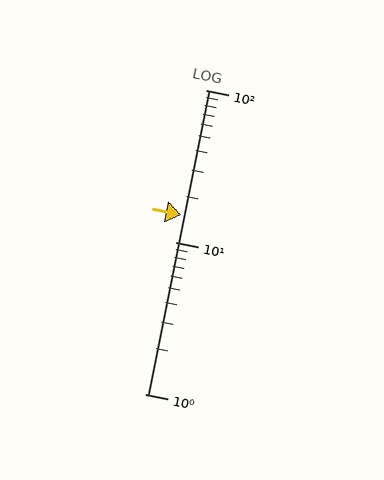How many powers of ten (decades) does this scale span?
The scale spans 2 decades, from 1 to 100.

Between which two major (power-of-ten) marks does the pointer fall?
The pointer is between 10 and 100.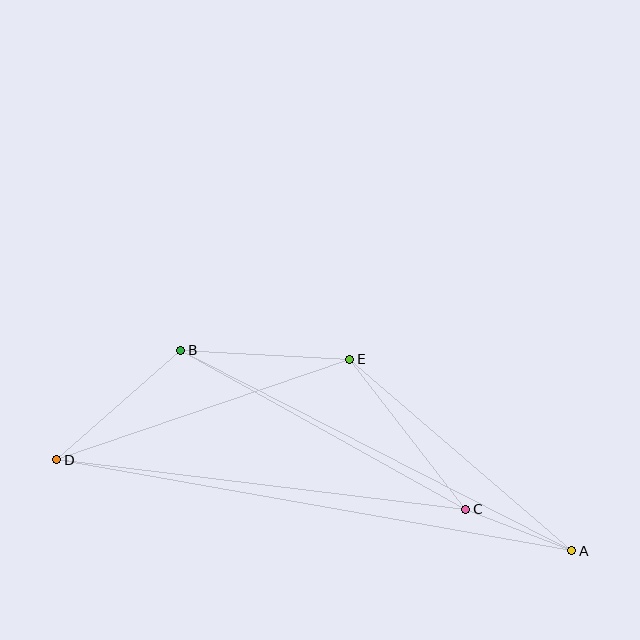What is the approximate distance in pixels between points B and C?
The distance between B and C is approximately 326 pixels.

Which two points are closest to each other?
Points A and C are closest to each other.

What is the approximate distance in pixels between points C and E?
The distance between C and E is approximately 190 pixels.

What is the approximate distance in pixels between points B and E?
The distance between B and E is approximately 169 pixels.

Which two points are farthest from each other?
Points A and D are farthest from each other.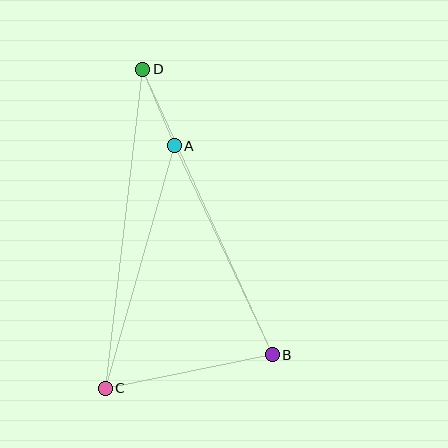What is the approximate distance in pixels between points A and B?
The distance between A and B is approximately 231 pixels.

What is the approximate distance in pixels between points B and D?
The distance between B and D is approximately 313 pixels.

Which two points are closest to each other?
Points A and D are closest to each other.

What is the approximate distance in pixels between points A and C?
The distance between A and C is approximately 252 pixels.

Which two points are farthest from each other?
Points C and D are farthest from each other.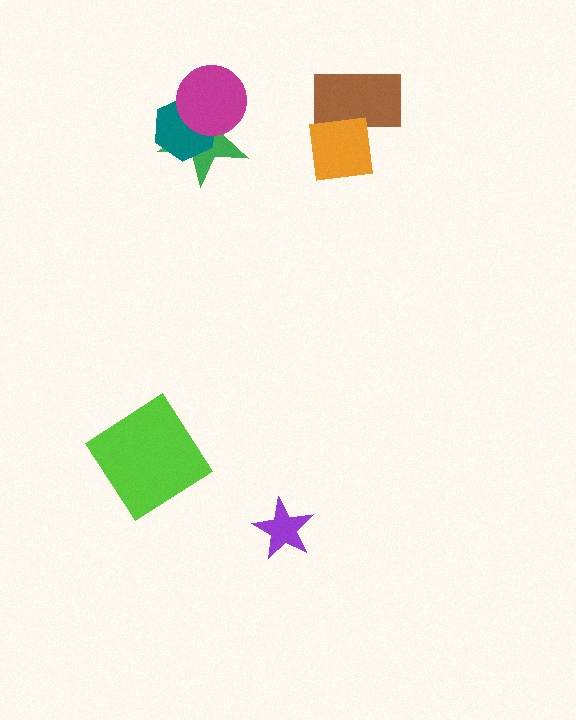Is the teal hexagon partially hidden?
Yes, it is partially covered by another shape.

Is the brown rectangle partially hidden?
Yes, it is partially covered by another shape.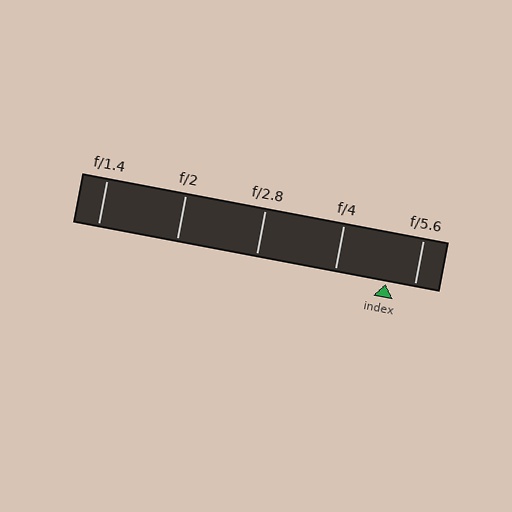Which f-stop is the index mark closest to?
The index mark is closest to f/5.6.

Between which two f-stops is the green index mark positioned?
The index mark is between f/4 and f/5.6.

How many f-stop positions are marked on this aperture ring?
There are 5 f-stop positions marked.